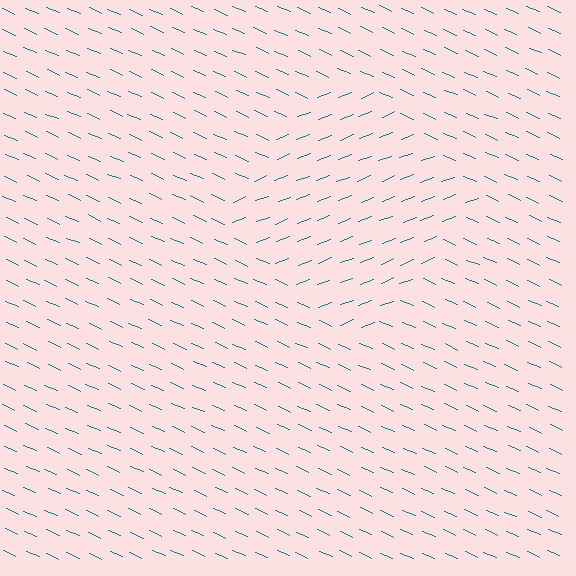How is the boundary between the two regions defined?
The boundary is defined purely by a change in line orientation (approximately 45 degrees difference). All lines are the same color and thickness.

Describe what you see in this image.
The image is filled with small teal line segments. A diamond region in the image has lines oriented differently from the surrounding lines, creating a visible texture boundary.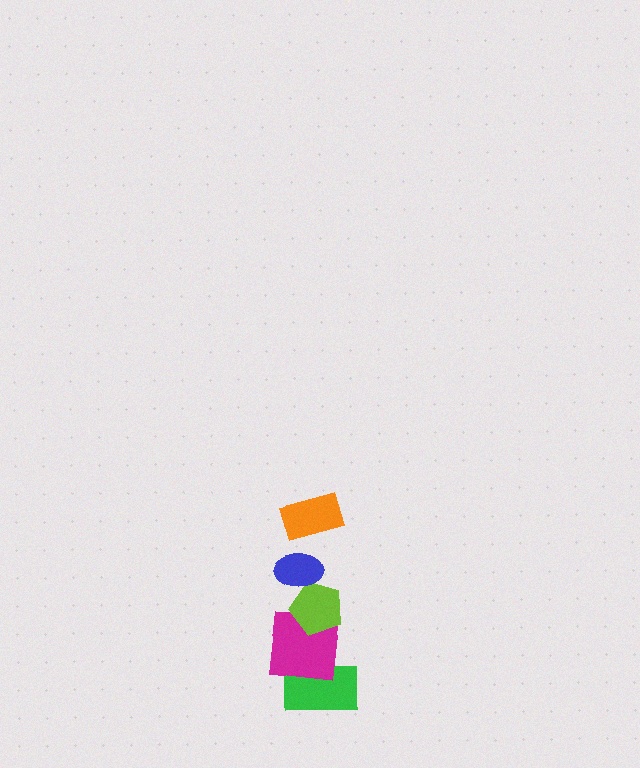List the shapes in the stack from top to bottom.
From top to bottom: the orange rectangle, the blue ellipse, the lime pentagon, the magenta square, the green rectangle.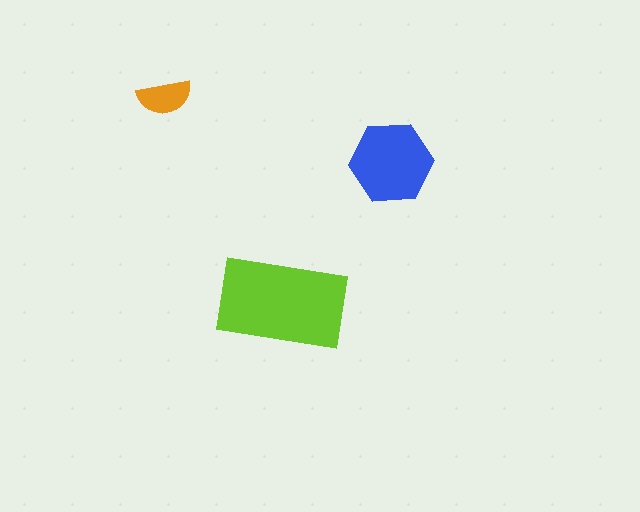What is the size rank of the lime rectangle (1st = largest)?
1st.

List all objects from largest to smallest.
The lime rectangle, the blue hexagon, the orange semicircle.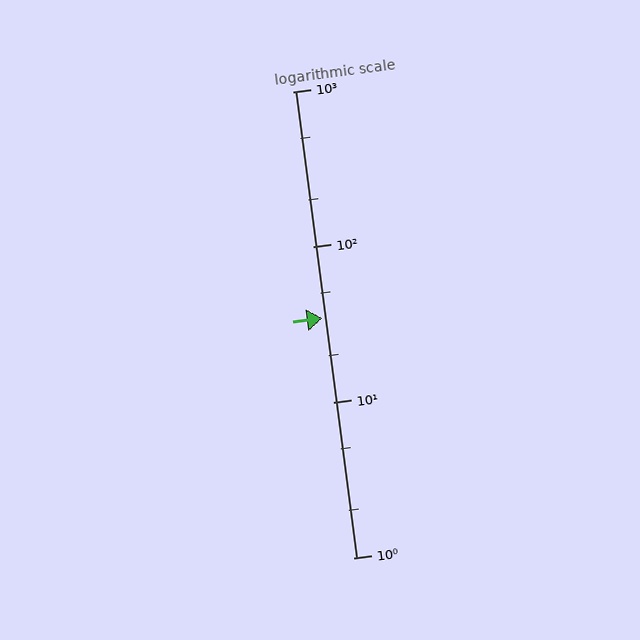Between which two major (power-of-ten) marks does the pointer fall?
The pointer is between 10 and 100.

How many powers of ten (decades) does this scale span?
The scale spans 3 decades, from 1 to 1000.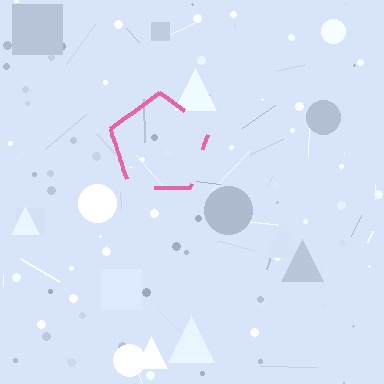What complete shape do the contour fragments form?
The contour fragments form a pentagon.